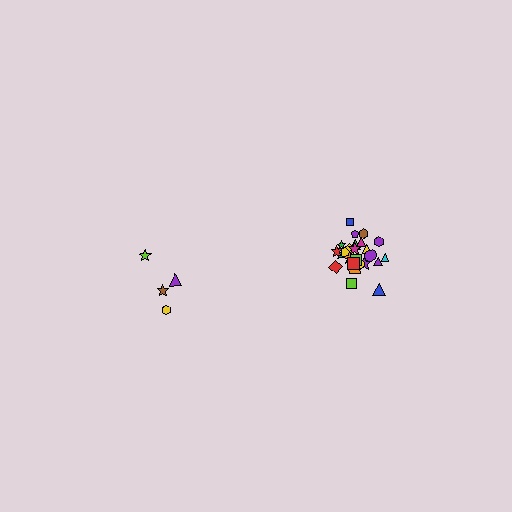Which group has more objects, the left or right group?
The right group.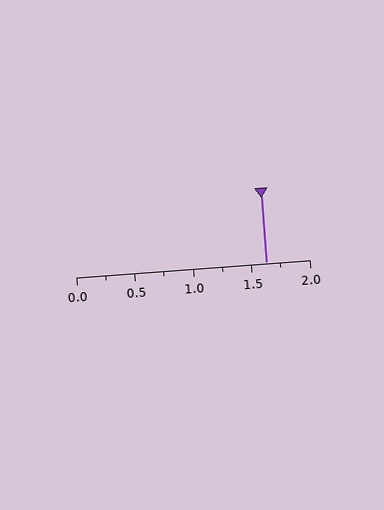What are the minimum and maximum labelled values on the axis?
The axis runs from 0.0 to 2.0.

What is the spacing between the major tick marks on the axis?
The major ticks are spaced 0.5 apart.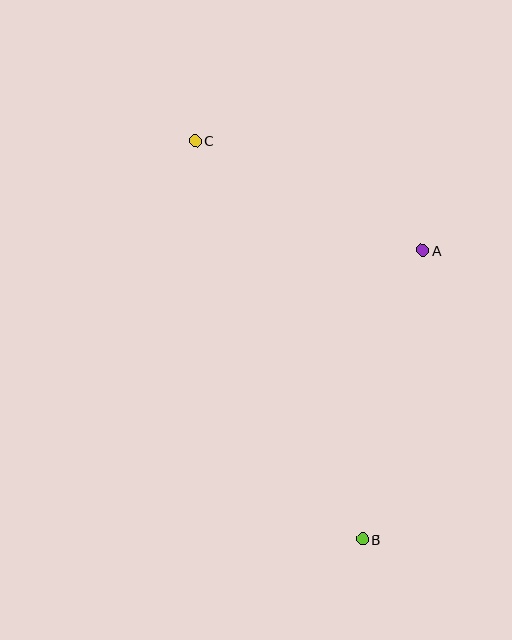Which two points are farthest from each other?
Points B and C are farthest from each other.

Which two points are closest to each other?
Points A and C are closest to each other.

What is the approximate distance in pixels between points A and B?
The distance between A and B is approximately 295 pixels.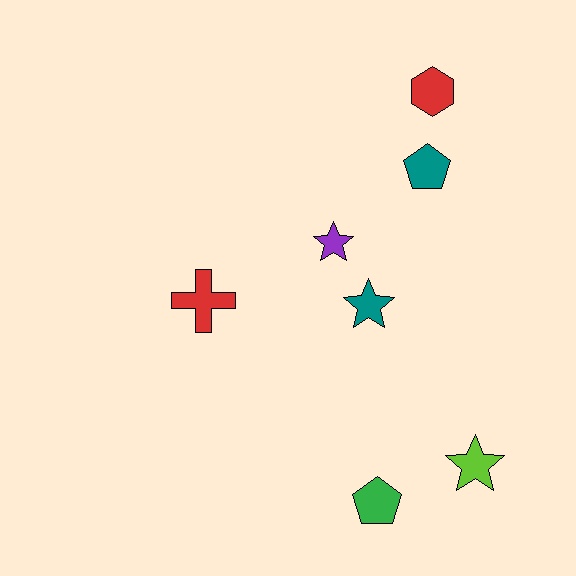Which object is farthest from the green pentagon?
The red hexagon is farthest from the green pentagon.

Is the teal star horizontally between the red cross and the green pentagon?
Yes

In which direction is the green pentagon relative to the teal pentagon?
The green pentagon is below the teal pentagon.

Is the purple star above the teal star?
Yes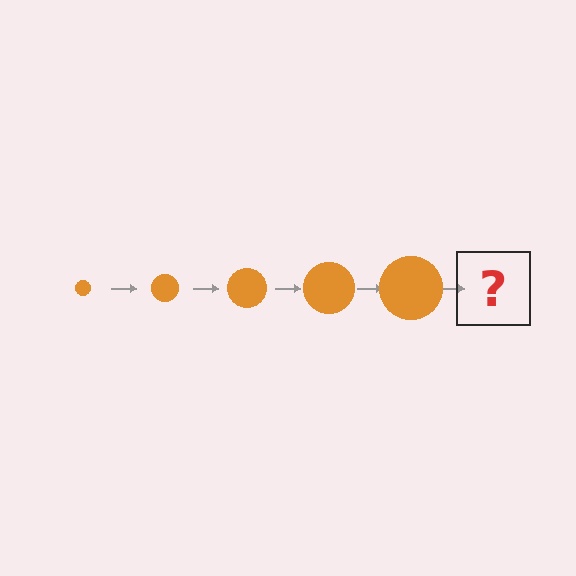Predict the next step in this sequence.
The next step is an orange circle, larger than the previous one.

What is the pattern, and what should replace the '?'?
The pattern is that the circle gets progressively larger each step. The '?' should be an orange circle, larger than the previous one.